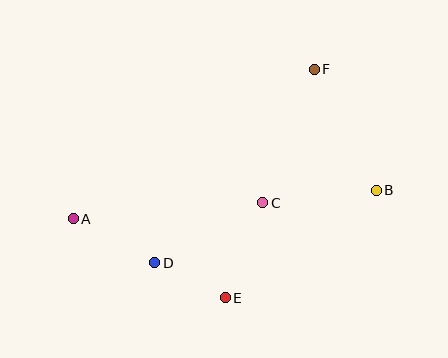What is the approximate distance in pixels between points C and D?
The distance between C and D is approximately 123 pixels.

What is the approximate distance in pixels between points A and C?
The distance between A and C is approximately 190 pixels.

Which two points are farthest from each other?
Points A and B are farthest from each other.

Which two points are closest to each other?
Points D and E are closest to each other.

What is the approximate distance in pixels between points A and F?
The distance between A and F is approximately 283 pixels.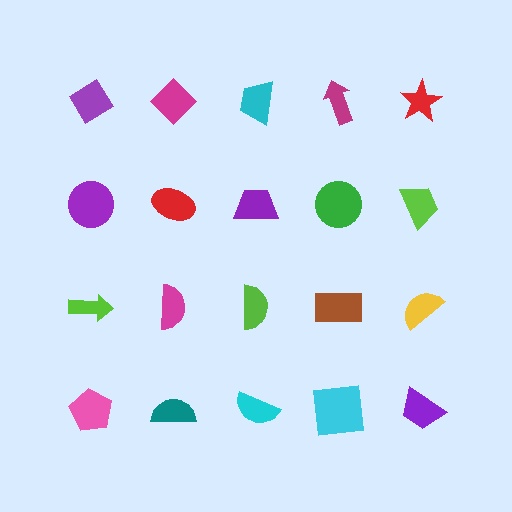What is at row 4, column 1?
A pink pentagon.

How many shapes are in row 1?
5 shapes.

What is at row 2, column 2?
A red ellipse.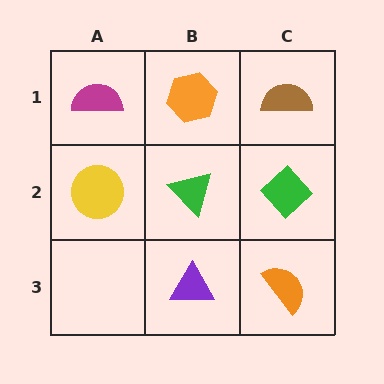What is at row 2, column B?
A green triangle.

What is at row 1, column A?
A magenta semicircle.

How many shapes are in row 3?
2 shapes.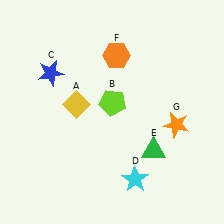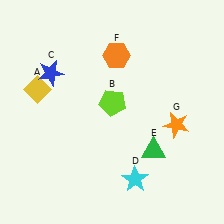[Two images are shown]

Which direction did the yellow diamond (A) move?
The yellow diamond (A) moved left.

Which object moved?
The yellow diamond (A) moved left.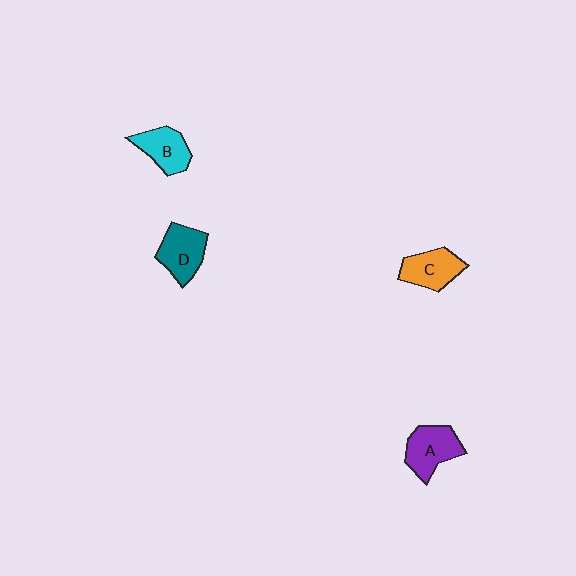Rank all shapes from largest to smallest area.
From largest to smallest: A (purple), D (teal), C (orange), B (cyan).